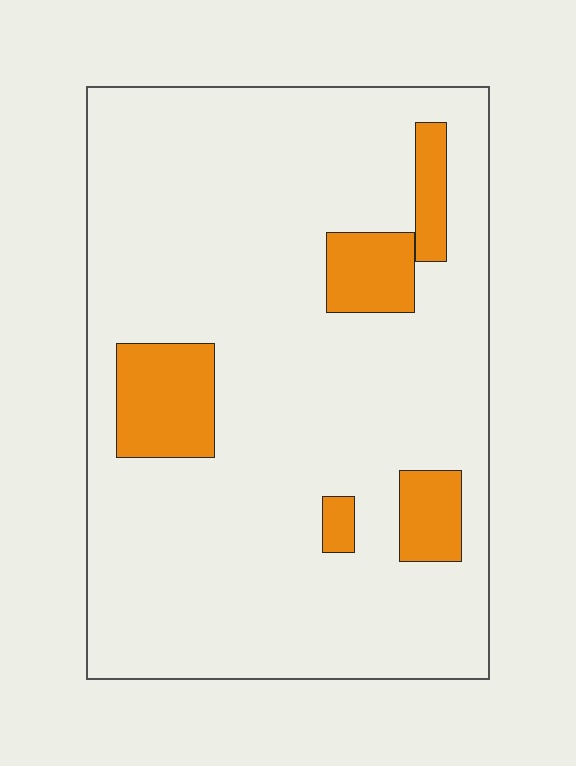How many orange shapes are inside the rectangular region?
5.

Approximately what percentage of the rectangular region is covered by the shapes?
Approximately 15%.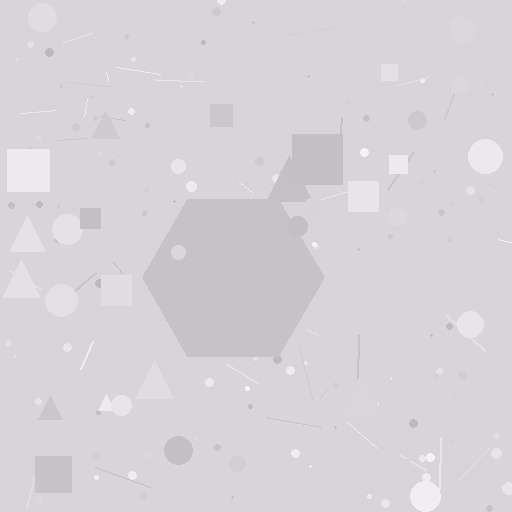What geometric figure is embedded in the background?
A hexagon is embedded in the background.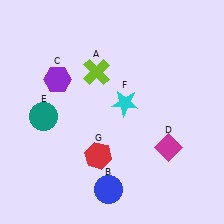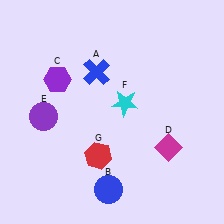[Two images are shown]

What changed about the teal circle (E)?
In Image 1, E is teal. In Image 2, it changed to purple.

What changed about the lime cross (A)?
In Image 1, A is lime. In Image 2, it changed to blue.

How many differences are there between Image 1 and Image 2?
There are 2 differences between the two images.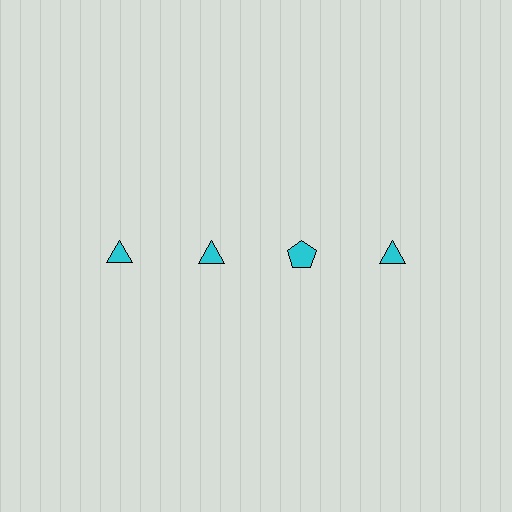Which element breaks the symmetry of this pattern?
The cyan pentagon in the top row, center column breaks the symmetry. All other shapes are cyan triangles.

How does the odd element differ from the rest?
It has a different shape: pentagon instead of triangle.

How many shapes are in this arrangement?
There are 4 shapes arranged in a grid pattern.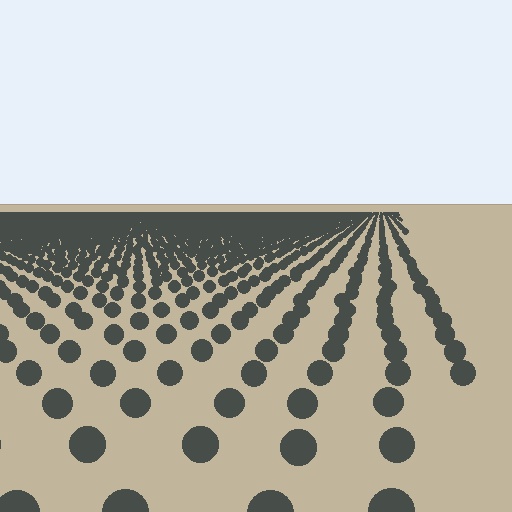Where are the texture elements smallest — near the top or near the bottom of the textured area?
Near the top.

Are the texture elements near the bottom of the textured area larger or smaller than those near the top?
Larger. Near the bottom, elements are closer to the viewer and appear at a bigger on-screen size.